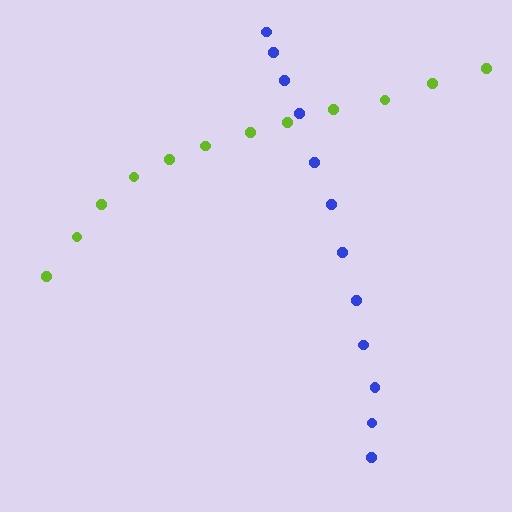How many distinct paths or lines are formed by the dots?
There are 2 distinct paths.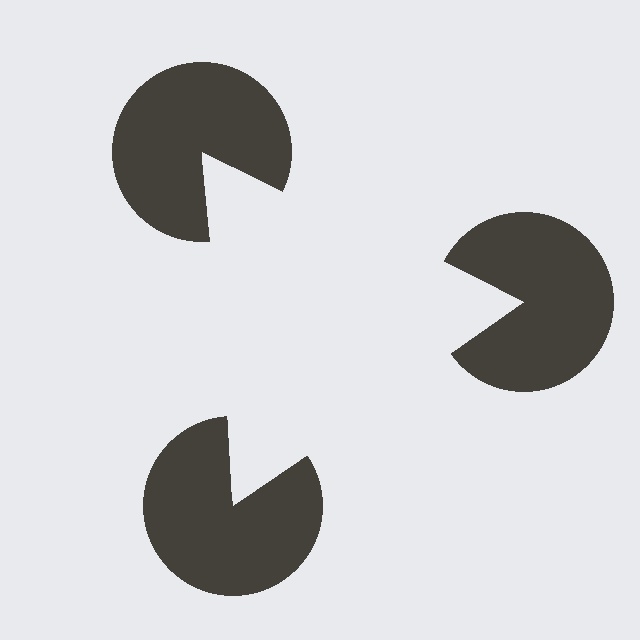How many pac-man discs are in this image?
There are 3 — one at each vertex of the illusory triangle.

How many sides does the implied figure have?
3 sides.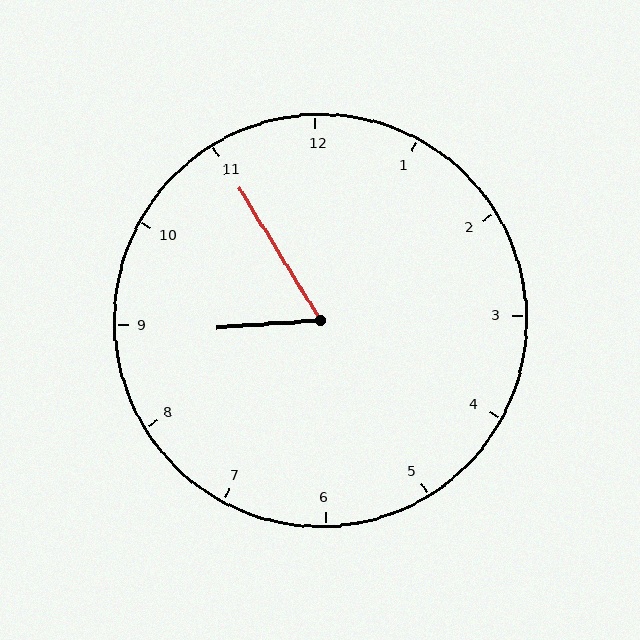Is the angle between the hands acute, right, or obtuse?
It is acute.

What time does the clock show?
8:55.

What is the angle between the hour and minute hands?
Approximately 62 degrees.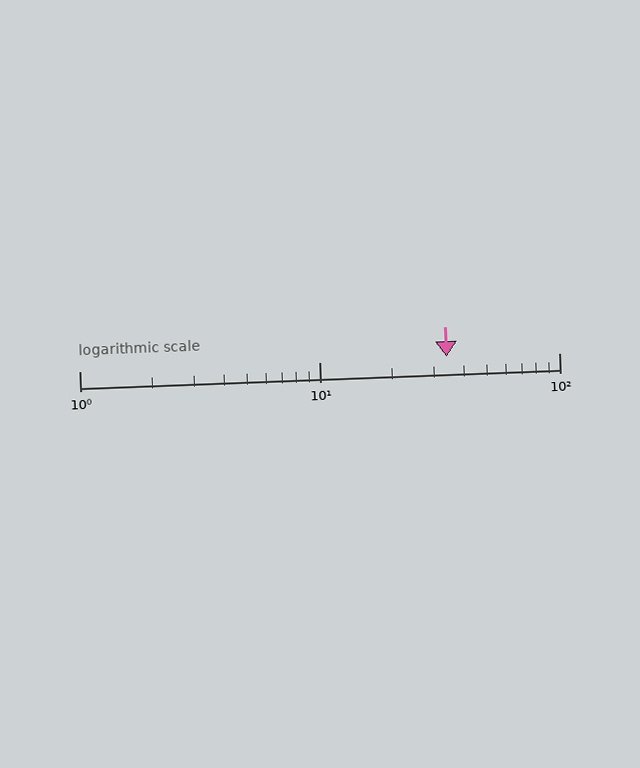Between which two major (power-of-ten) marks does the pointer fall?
The pointer is between 10 and 100.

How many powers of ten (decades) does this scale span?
The scale spans 2 decades, from 1 to 100.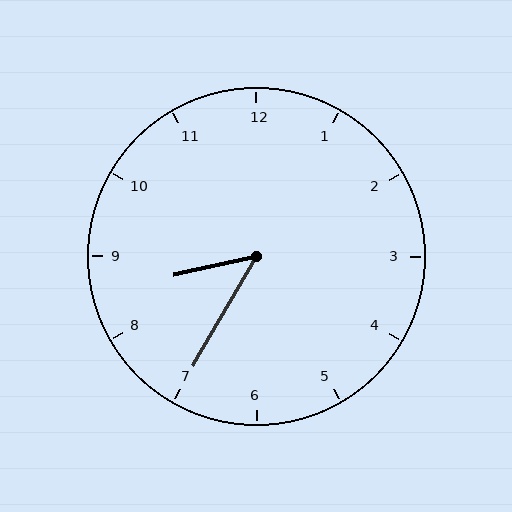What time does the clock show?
8:35.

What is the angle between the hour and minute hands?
Approximately 48 degrees.